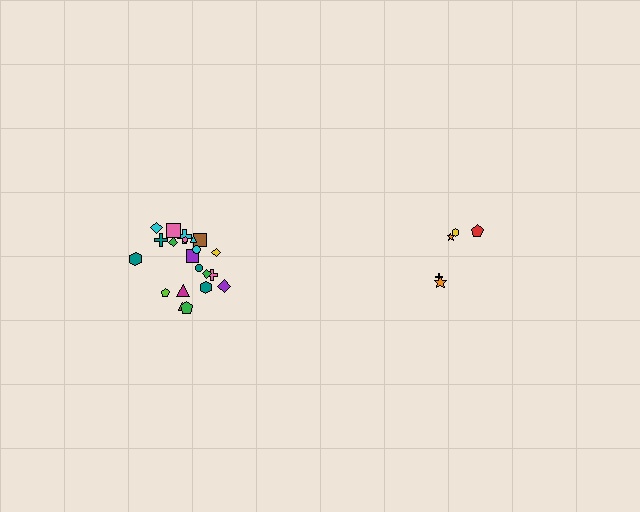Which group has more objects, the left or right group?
The left group.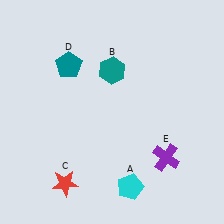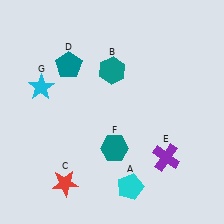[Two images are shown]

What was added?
A teal hexagon (F), a cyan star (G) were added in Image 2.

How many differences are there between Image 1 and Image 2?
There are 2 differences between the two images.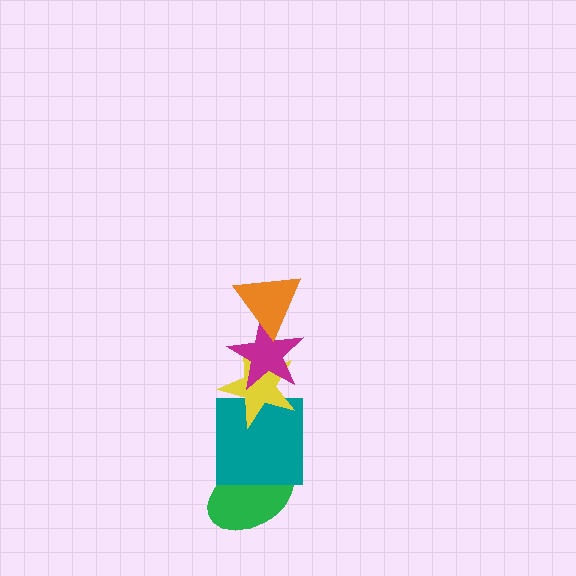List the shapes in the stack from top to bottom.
From top to bottom: the orange triangle, the magenta star, the yellow star, the teal square, the green ellipse.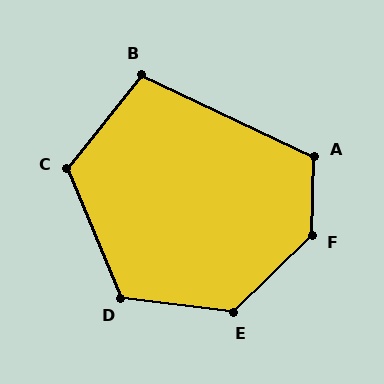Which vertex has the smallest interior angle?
B, at approximately 103 degrees.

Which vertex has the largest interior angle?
F, at approximately 136 degrees.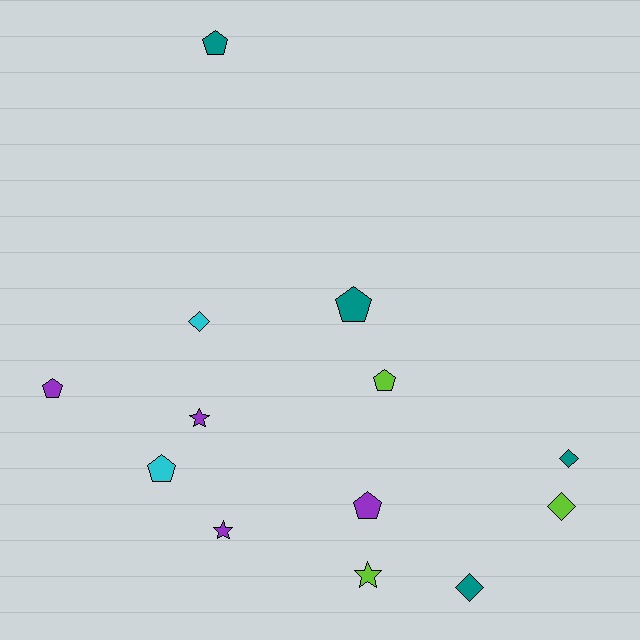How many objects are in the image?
There are 13 objects.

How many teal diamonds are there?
There are 2 teal diamonds.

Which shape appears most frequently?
Pentagon, with 6 objects.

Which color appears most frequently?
Purple, with 4 objects.